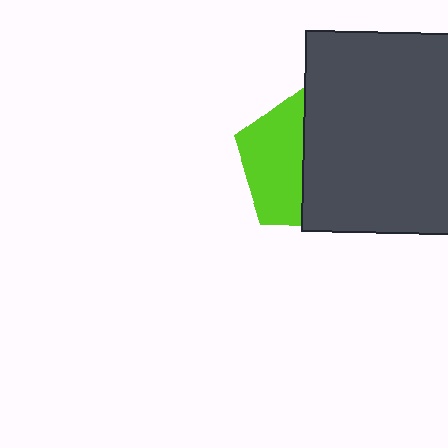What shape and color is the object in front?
The object in front is a dark gray square.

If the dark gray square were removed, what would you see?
You would see the complete lime pentagon.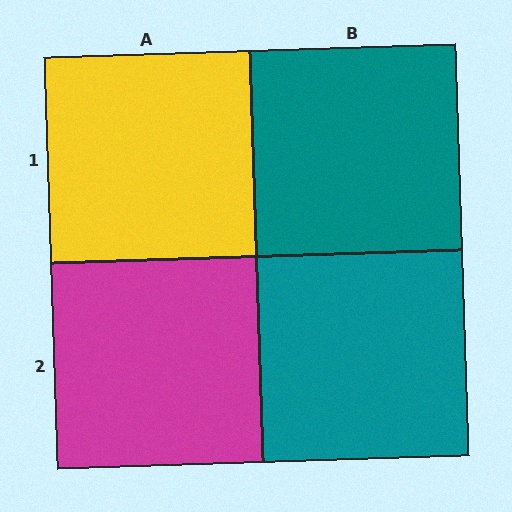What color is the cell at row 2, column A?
Magenta.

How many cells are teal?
2 cells are teal.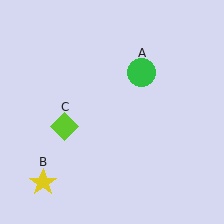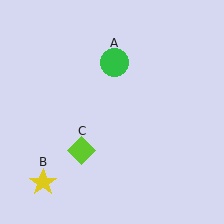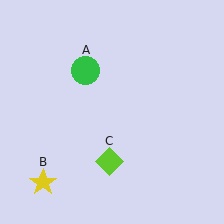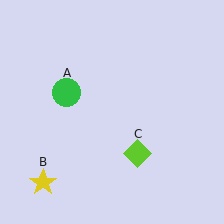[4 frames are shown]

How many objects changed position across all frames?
2 objects changed position: green circle (object A), lime diamond (object C).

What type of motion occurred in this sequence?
The green circle (object A), lime diamond (object C) rotated counterclockwise around the center of the scene.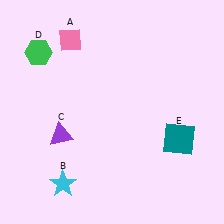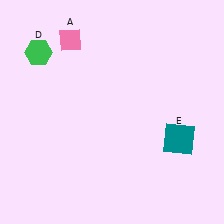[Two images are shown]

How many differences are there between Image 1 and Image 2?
There are 2 differences between the two images.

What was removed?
The purple triangle (C), the cyan star (B) were removed in Image 2.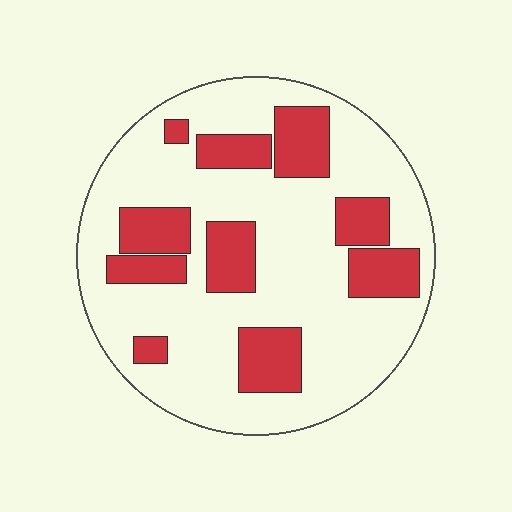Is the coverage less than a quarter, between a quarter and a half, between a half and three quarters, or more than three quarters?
Between a quarter and a half.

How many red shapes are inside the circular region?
10.